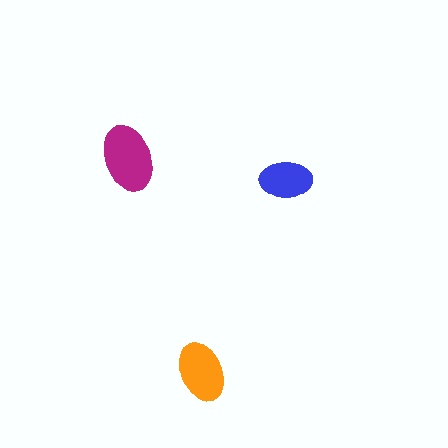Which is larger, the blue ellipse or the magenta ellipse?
The magenta one.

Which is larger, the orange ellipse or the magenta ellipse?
The magenta one.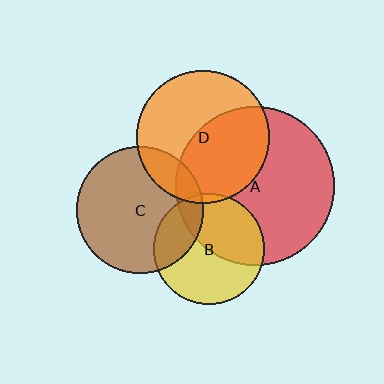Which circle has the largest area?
Circle A (red).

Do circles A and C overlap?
Yes.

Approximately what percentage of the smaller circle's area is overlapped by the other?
Approximately 10%.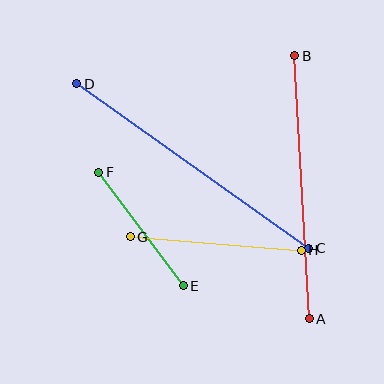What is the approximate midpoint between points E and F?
The midpoint is at approximately (141, 229) pixels.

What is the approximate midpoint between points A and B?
The midpoint is at approximately (302, 187) pixels.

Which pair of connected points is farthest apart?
Points C and D are farthest apart.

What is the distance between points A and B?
The distance is approximately 263 pixels.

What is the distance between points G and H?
The distance is approximately 172 pixels.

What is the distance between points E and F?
The distance is approximately 142 pixels.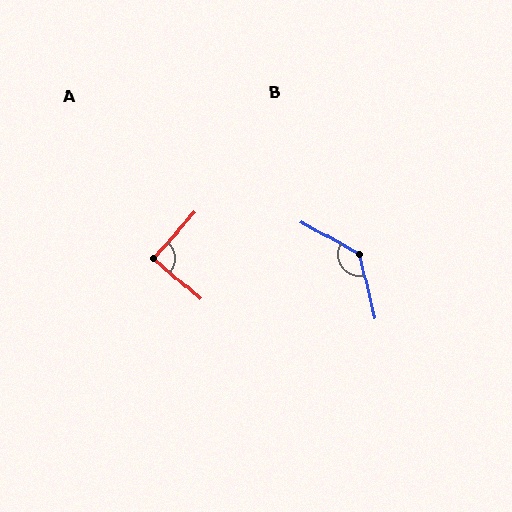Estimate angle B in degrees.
Approximately 132 degrees.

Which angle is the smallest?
A, at approximately 90 degrees.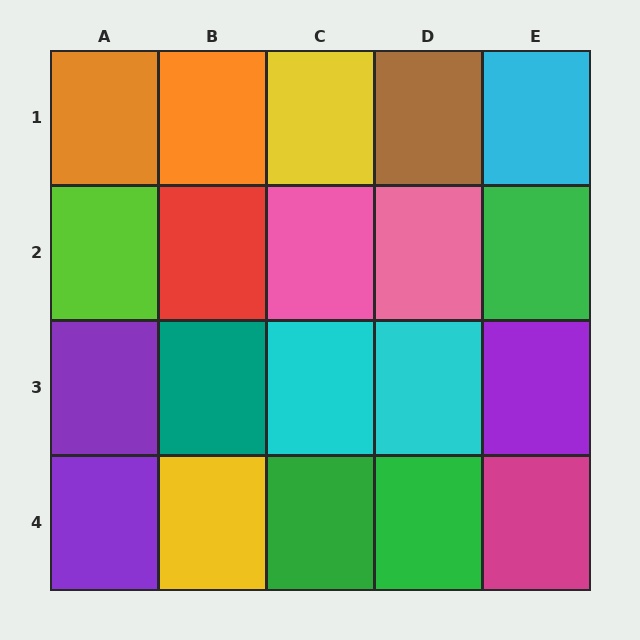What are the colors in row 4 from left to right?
Purple, yellow, green, green, magenta.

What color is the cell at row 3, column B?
Teal.